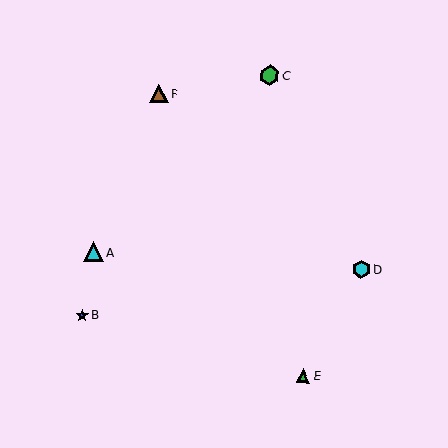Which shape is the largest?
The green hexagon (labeled C) is the largest.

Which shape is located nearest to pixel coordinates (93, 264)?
The cyan triangle (labeled A) at (94, 252) is nearest to that location.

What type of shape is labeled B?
Shape B is a blue star.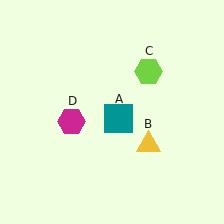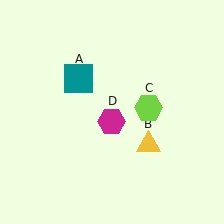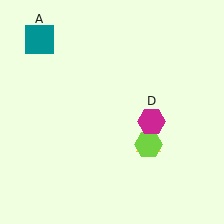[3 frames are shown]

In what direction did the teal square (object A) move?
The teal square (object A) moved up and to the left.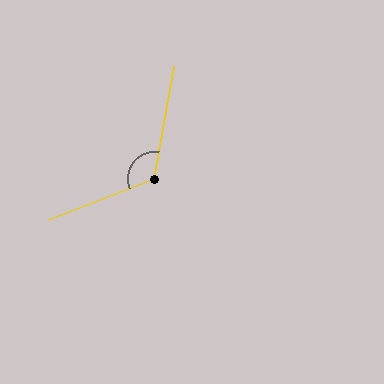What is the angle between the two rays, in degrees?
Approximately 121 degrees.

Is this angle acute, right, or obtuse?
It is obtuse.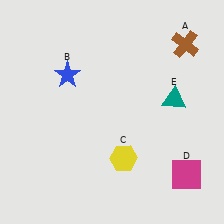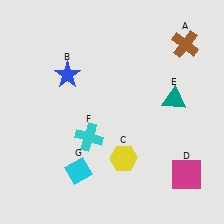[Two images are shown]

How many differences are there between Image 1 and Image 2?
There are 2 differences between the two images.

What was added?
A cyan cross (F), a cyan diamond (G) were added in Image 2.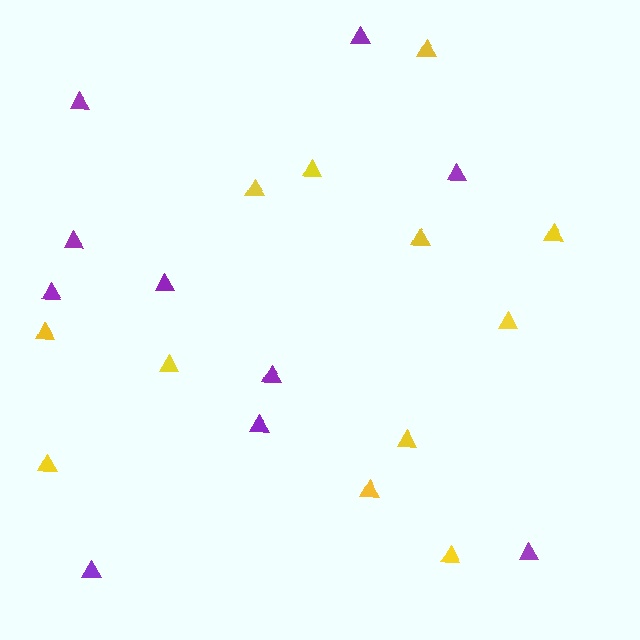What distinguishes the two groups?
There are 2 groups: one group of purple triangles (10) and one group of yellow triangles (12).